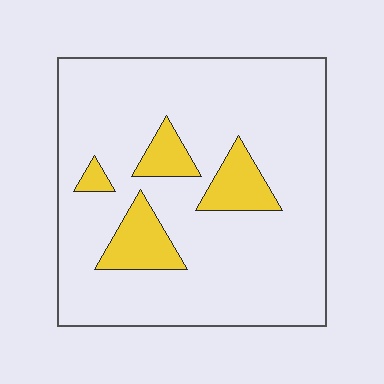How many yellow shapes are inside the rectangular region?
4.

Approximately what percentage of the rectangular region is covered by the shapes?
Approximately 15%.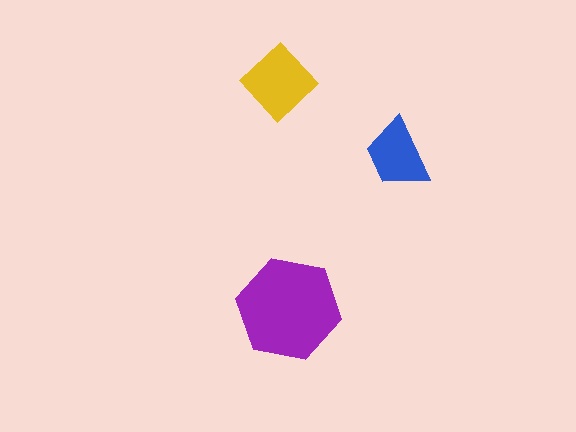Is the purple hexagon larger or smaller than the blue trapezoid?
Larger.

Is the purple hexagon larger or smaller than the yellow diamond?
Larger.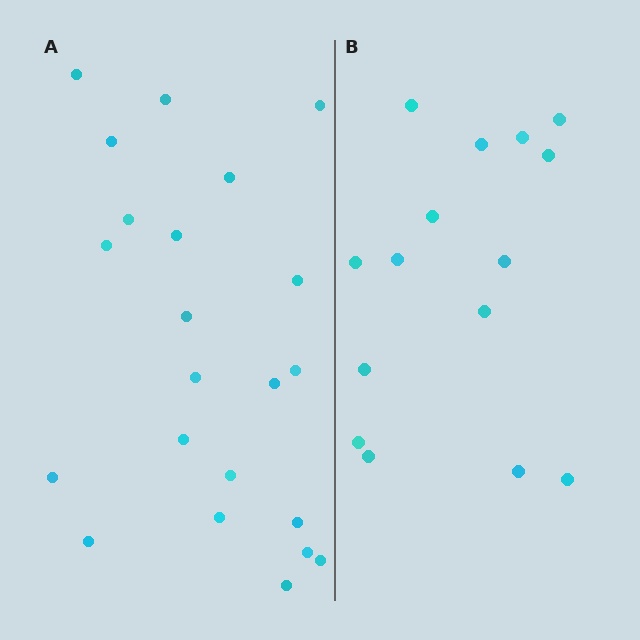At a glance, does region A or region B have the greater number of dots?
Region A (the left region) has more dots.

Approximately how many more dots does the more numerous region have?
Region A has roughly 8 or so more dots than region B.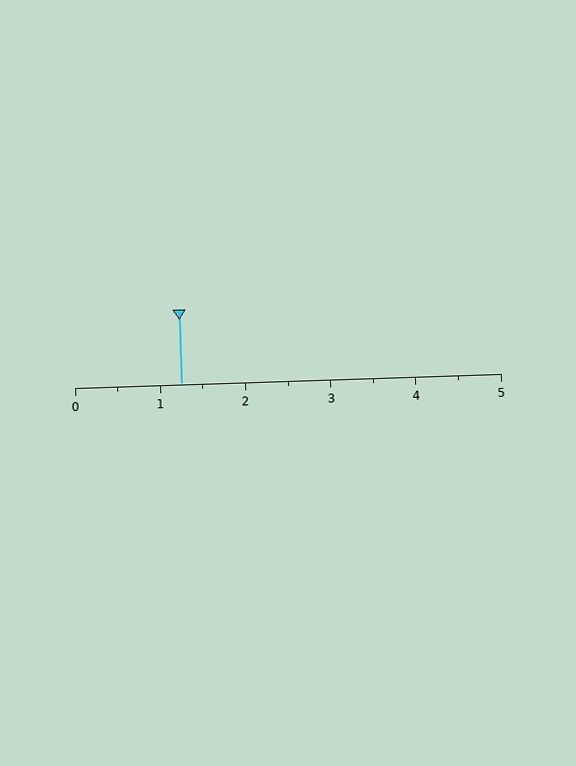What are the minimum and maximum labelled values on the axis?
The axis runs from 0 to 5.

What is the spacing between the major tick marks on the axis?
The major ticks are spaced 1 apart.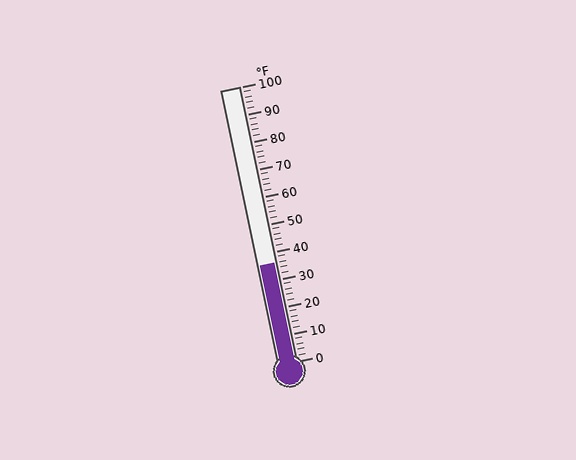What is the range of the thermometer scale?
The thermometer scale ranges from 0°F to 100°F.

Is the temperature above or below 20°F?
The temperature is above 20°F.